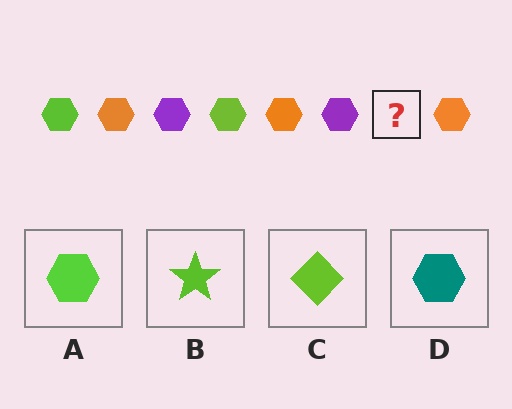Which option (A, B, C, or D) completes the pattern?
A.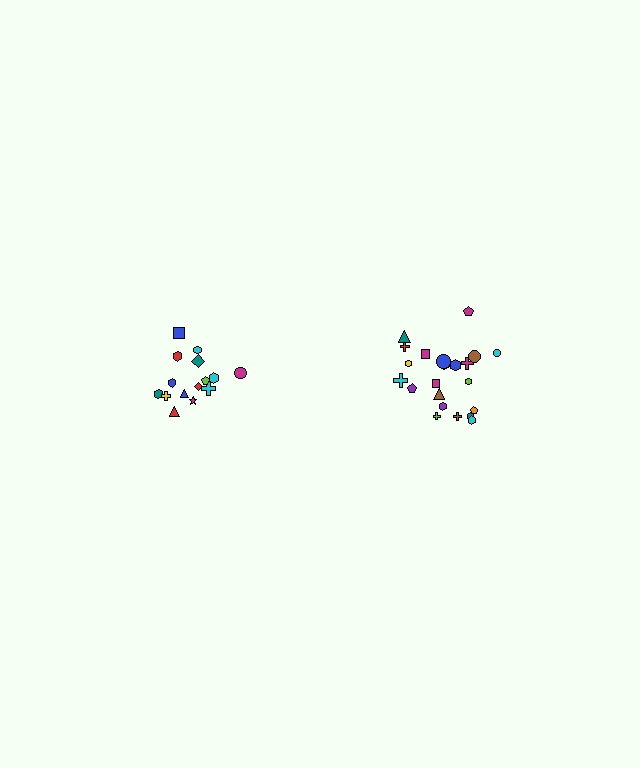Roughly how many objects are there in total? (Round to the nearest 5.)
Roughly 35 objects in total.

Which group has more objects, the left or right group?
The right group.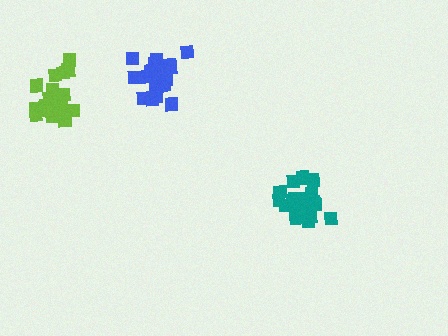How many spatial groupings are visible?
There are 3 spatial groupings.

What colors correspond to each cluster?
The clusters are colored: teal, lime, blue.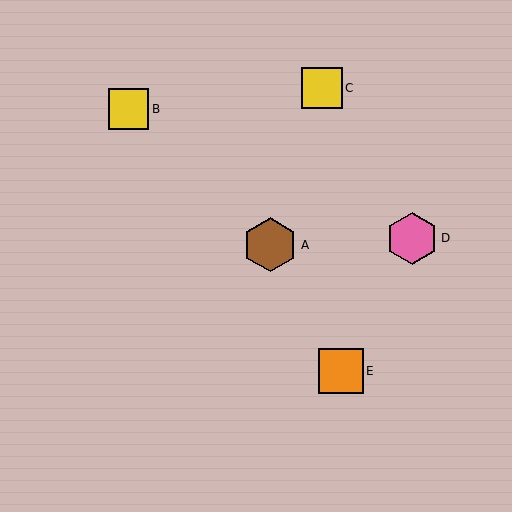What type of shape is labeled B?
Shape B is a yellow square.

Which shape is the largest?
The brown hexagon (labeled A) is the largest.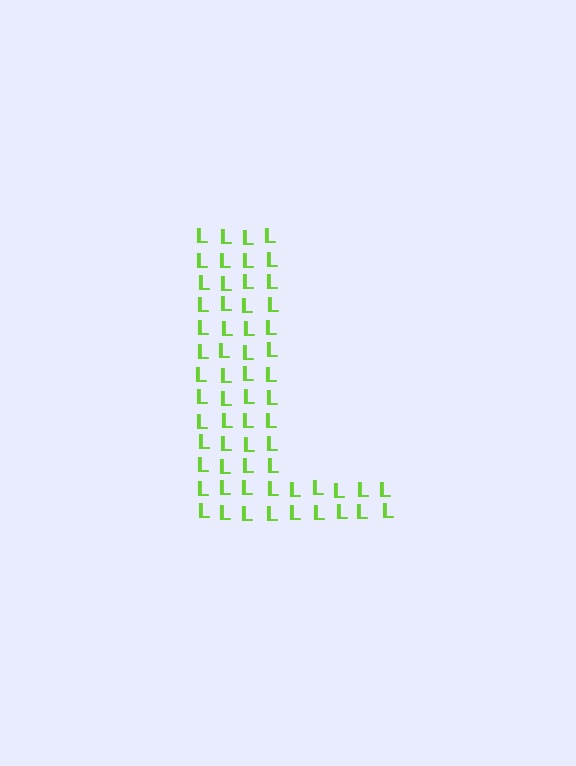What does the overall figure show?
The overall figure shows the letter L.